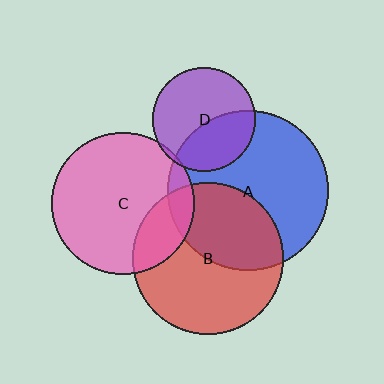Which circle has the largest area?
Circle A (blue).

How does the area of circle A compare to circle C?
Approximately 1.3 times.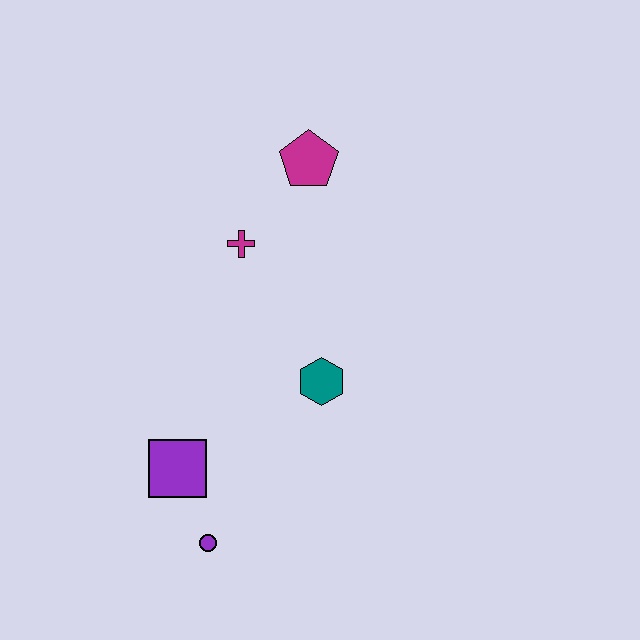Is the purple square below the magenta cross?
Yes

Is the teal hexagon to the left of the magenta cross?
No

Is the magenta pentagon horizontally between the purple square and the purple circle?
No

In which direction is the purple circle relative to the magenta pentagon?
The purple circle is below the magenta pentagon.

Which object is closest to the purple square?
The purple circle is closest to the purple square.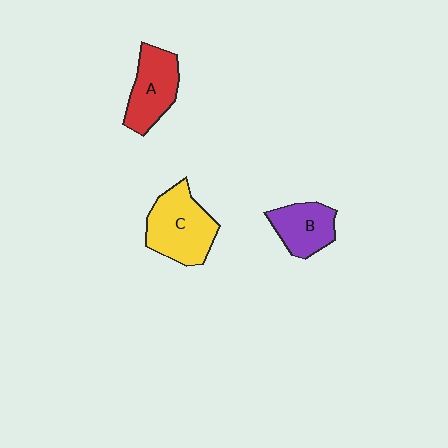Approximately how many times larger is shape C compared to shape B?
Approximately 1.5 times.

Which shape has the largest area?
Shape C (yellow).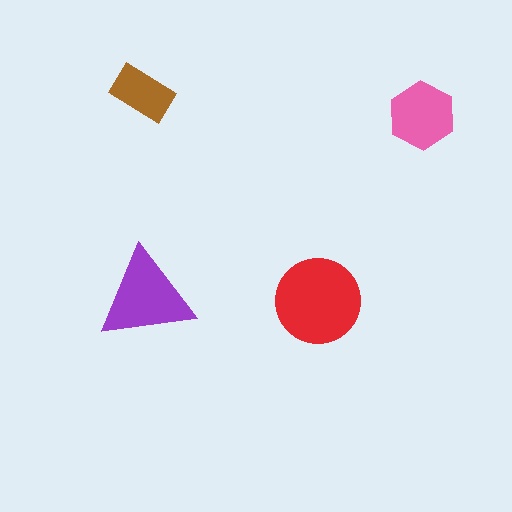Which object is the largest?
The red circle.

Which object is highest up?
The brown rectangle is topmost.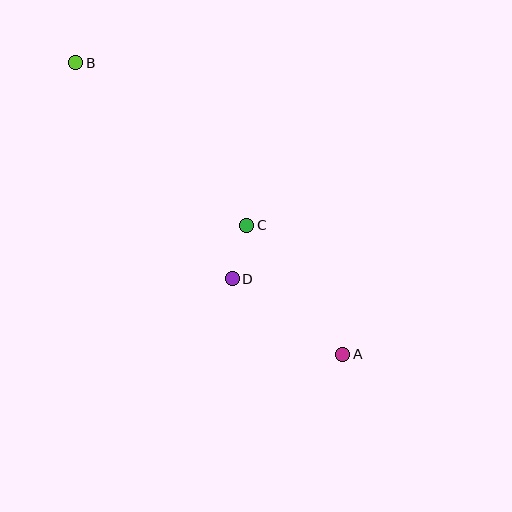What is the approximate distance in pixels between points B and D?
The distance between B and D is approximately 267 pixels.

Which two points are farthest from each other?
Points A and B are farthest from each other.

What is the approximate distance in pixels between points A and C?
The distance between A and C is approximately 161 pixels.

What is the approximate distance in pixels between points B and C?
The distance between B and C is approximately 236 pixels.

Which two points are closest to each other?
Points C and D are closest to each other.